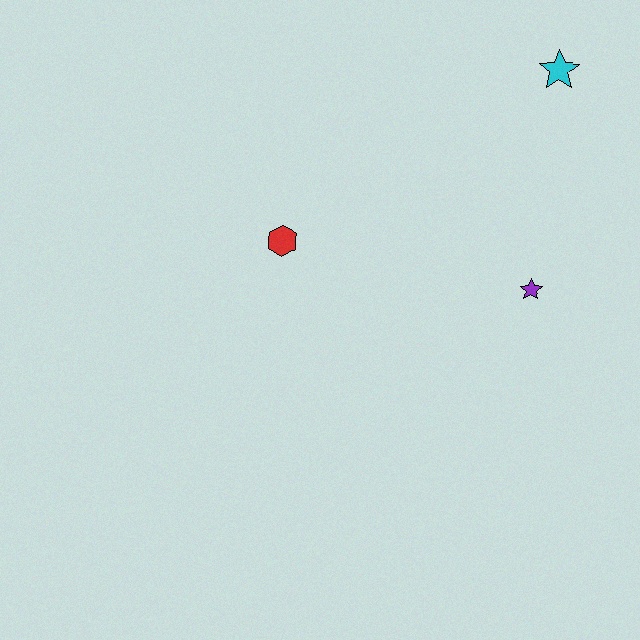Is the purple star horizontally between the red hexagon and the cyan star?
Yes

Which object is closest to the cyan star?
The purple star is closest to the cyan star.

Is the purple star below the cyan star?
Yes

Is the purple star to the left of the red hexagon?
No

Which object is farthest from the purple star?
The red hexagon is farthest from the purple star.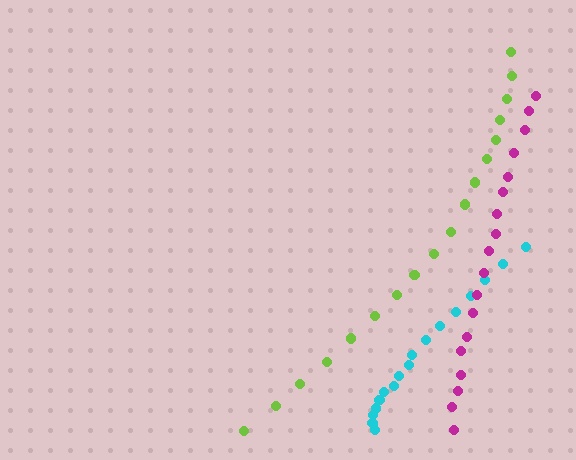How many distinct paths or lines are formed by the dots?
There are 3 distinct paths.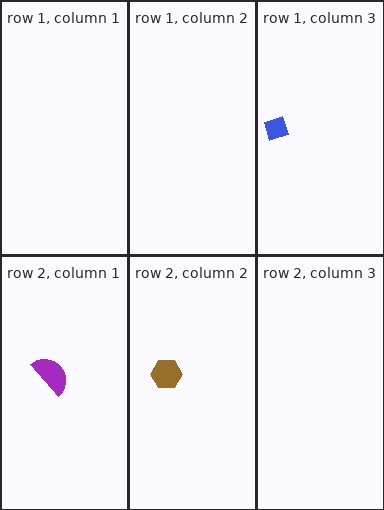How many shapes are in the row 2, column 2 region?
1.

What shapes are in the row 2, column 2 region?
The brown hexagon.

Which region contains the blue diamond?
The row 1, column 3 region.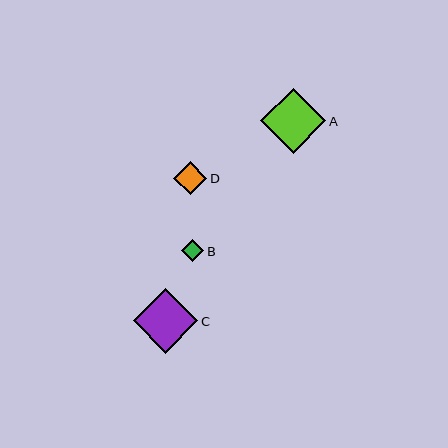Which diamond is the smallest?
Diamond B is the smallest with a size of approximately 22 pixels.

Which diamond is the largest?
Diamond A is the largest with a size of approximately 65 pixels.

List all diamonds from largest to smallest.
From largest to smallest: A, C, D, B.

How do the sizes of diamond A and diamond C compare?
Diamond A and diamond C are approximately the same size.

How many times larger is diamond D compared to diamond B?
Diamond D is approximately 1.5 times the size of diamond B.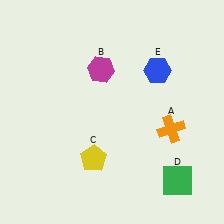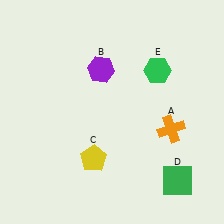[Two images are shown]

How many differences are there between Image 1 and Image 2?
There are 2 differences between the two images.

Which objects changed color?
B changed from magenta to purple. E changed from blue to green.